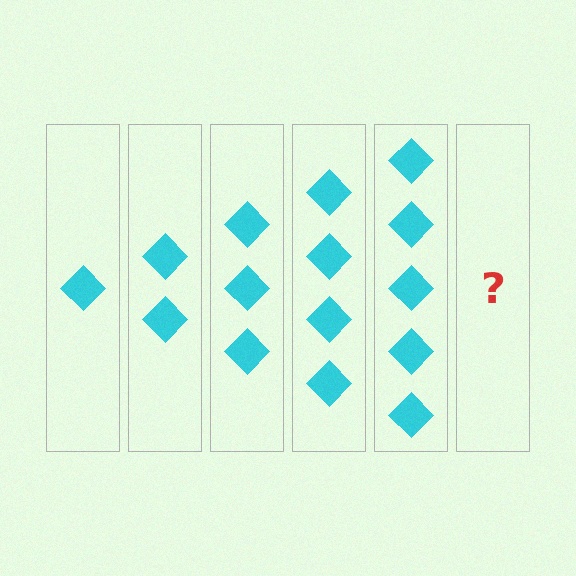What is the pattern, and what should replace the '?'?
The pattern is that each step adds one more diamond. The '?' should be 6 diamonds.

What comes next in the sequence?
The next element should be 6 diamonds.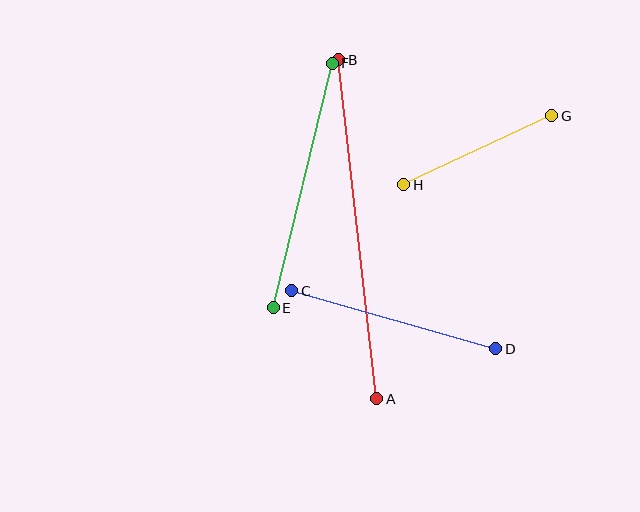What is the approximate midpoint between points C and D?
The midpoint is at approximately (394, 320) pixels.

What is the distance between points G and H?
The distance is approximately 163 pixels.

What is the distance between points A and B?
The distance is approximately 341 pixels.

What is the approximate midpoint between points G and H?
The midpoint is at approximately (478, 150) pixels.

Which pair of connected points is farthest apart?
Points A and B are farthest apart.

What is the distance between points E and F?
The distance is approximately 251 pixels.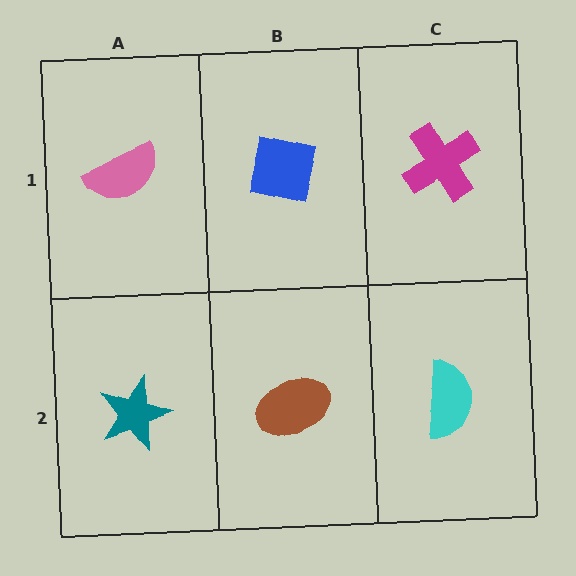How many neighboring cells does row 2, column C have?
2.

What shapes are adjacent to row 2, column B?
A blue square (row 1, column B), a teal star (row 2, column A), a cyan semicircle (row 2, column C).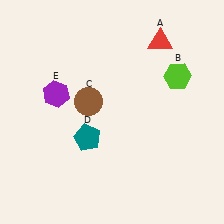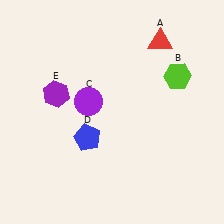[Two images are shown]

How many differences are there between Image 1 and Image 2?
There are 2 differences between the two images.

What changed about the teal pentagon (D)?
In Image 1, D is teal. In Image 2, it changed to blue.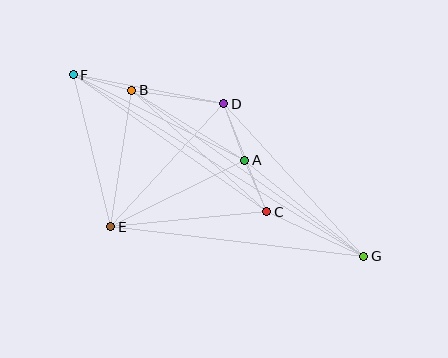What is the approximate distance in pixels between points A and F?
The distance between A and F is approximately 192 pixels.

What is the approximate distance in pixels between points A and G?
The distance between A and G is approximately 153 pixels.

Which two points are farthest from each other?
Points F and G are farthest from each other.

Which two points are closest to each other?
Points A and C are closest to each other.